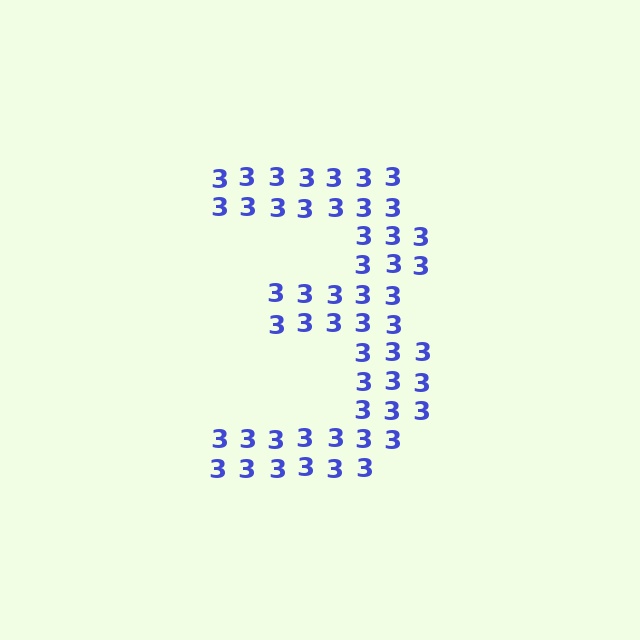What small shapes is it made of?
It is made of small digit 3's.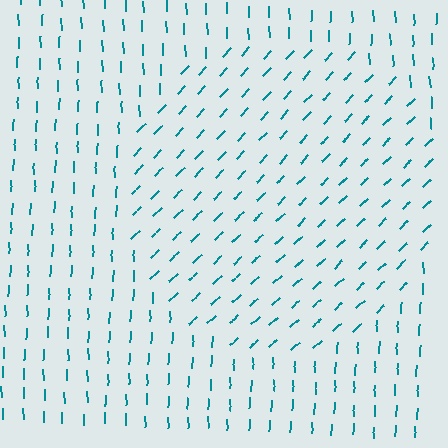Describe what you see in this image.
The image is filled with small teal line segments. A circle region in the image has lines oriented differently from the surrounding lines, creating a visible texture boundary.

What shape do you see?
I see a circle.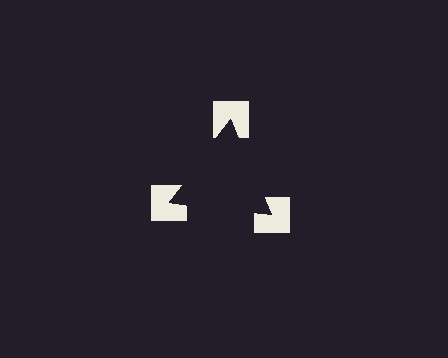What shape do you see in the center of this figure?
An illusory triangle — its edges are inferred from the aligned wedge cuts in the notched squares, not physically drawn.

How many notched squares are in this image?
There are 3 — one at each vertex of the illusory triangle.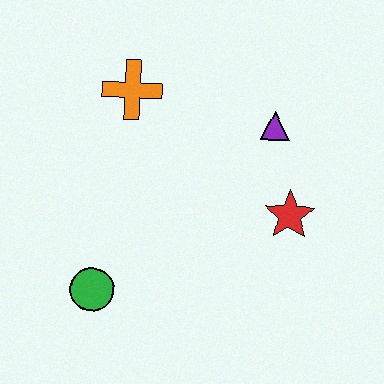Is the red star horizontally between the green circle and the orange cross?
No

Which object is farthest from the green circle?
The purple triangle is farthest from the green circle.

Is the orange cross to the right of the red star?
No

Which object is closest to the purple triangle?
The red star is closest to the purple triangle.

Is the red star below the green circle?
No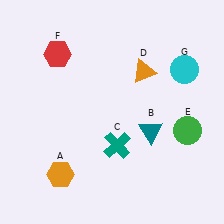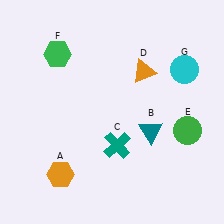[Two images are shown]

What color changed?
The hexagon (F) changed from red in Image 1 to green in Image 2.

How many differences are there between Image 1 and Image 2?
There is 1 difference between the two images.